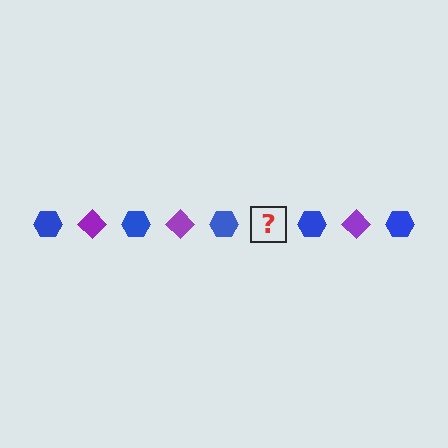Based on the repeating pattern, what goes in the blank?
The blank should be a purple diamond.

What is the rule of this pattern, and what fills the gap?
The rule is that the pattern alternates between blue hexagon and purple diamond. The gap should be filled with a purple diamond.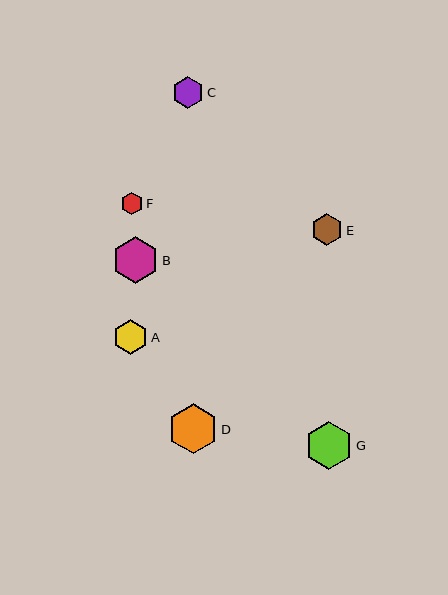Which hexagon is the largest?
Hexagon D is the largest with a size of approximately 50 pixels.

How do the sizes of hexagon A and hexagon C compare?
Hexagon A and hexagon C are approximately the same size.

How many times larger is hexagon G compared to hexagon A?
Hexagon G is approximately 1.4 times the size of hexagon A.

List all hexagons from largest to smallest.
From largest to smallest: D, G, B, A, C, E, F.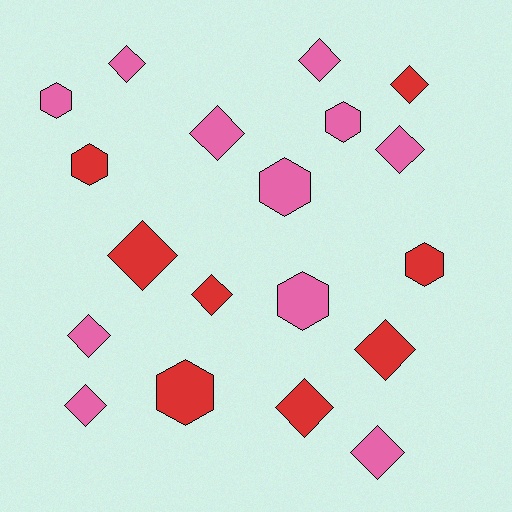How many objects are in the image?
There are 19 objects.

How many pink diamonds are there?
There are 7 pink diamonds.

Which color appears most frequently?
Pink, with 11 objects.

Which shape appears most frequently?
Diamond, with 12 objects.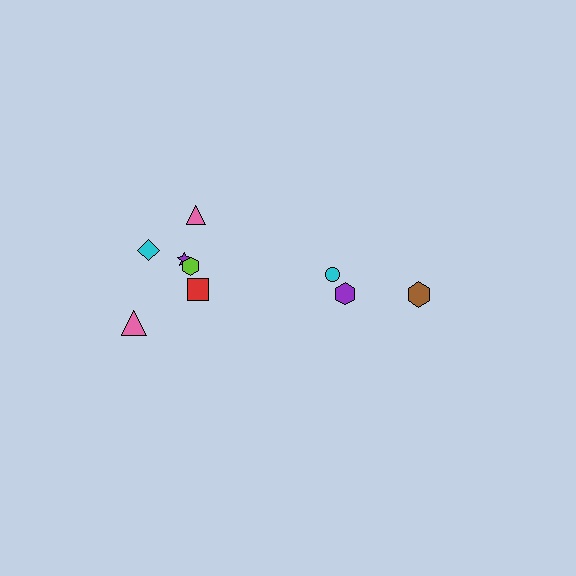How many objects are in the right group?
There are 3 objects.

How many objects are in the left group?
There are 6 objects.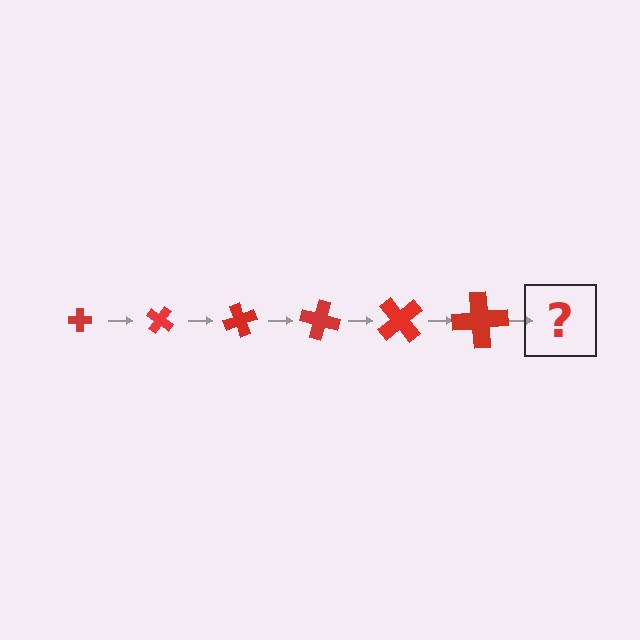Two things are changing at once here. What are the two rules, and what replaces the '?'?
The two rules are that the cross grows larger each step and it rotates 35 degrees each step. The '?' should be a cross, larger than the previous one and rotated 210 degrees from the start.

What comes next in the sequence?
The next element should be a cross, larger than the previous one and rotated 210 degrees from the start.